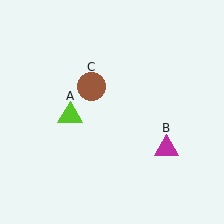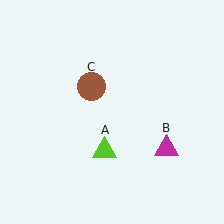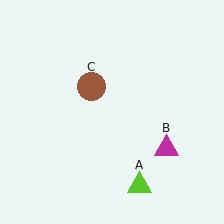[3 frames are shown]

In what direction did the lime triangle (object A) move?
The lime triangle (object A) moved down and to the right.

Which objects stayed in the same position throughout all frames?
Magenta triangle (object B) and brown circle (object C) remained stationary.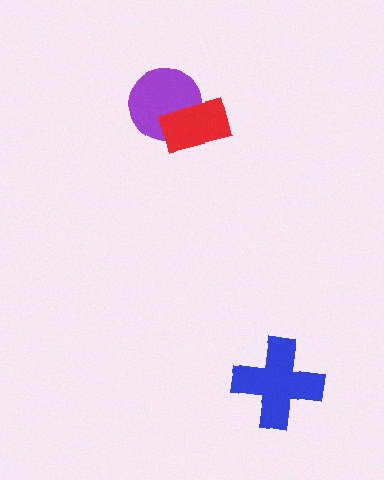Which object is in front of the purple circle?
The red rectangle is in front of the purple circle.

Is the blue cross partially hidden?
No, no other shape covers it.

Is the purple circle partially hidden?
Yes, it is partially covered by another shape.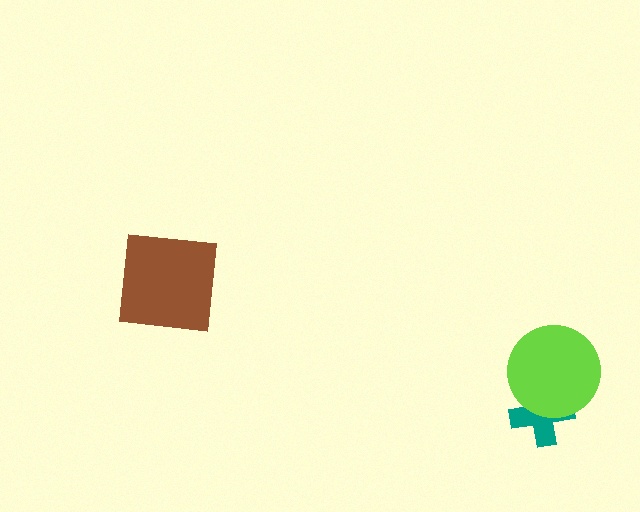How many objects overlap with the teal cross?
1 object overlaps with the teal cross.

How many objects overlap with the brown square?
0 objects overlap with the brown square.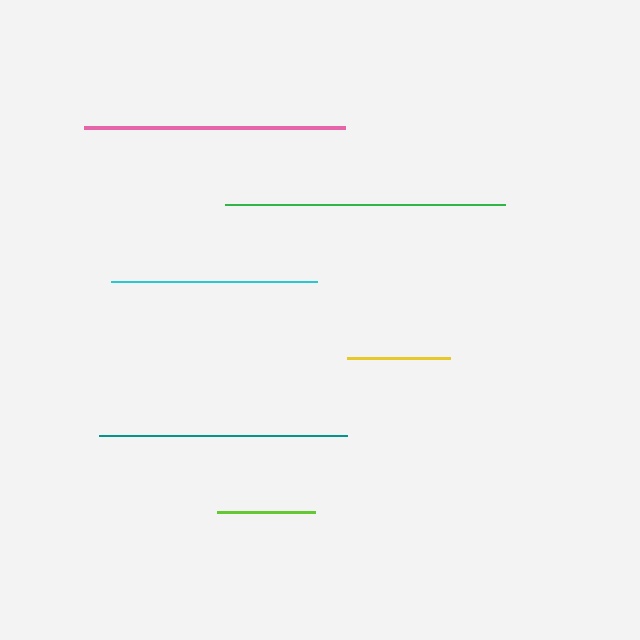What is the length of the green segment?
The green segment is approximately 280 pixels long.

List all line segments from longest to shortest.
From longest to shortest: green, pink, teal, cyan, yellow, lime.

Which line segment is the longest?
The green line is the longest at approximately 280 pixels.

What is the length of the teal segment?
The teal segment is approximately 248 pixels long.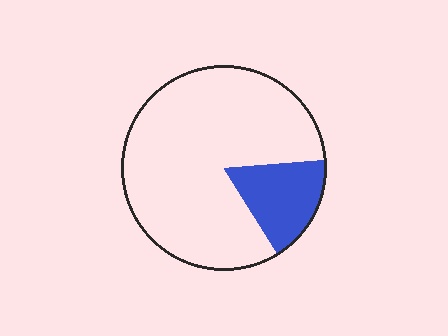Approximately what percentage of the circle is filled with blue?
Approximately 20%.